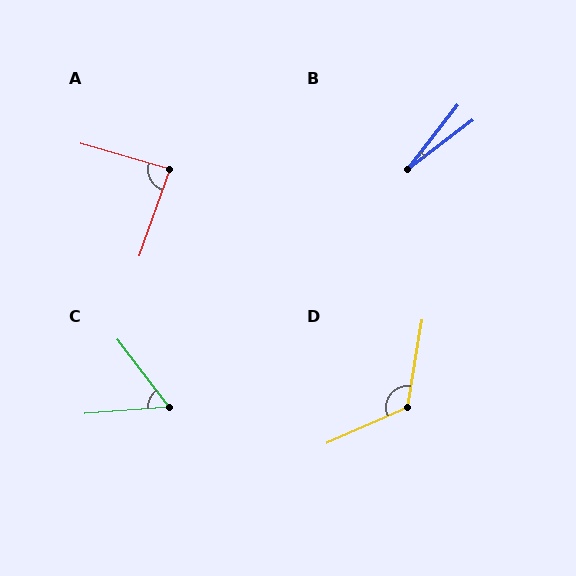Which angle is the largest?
D, at approximately 123 degrees.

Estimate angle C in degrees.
Approximately 57 degrees.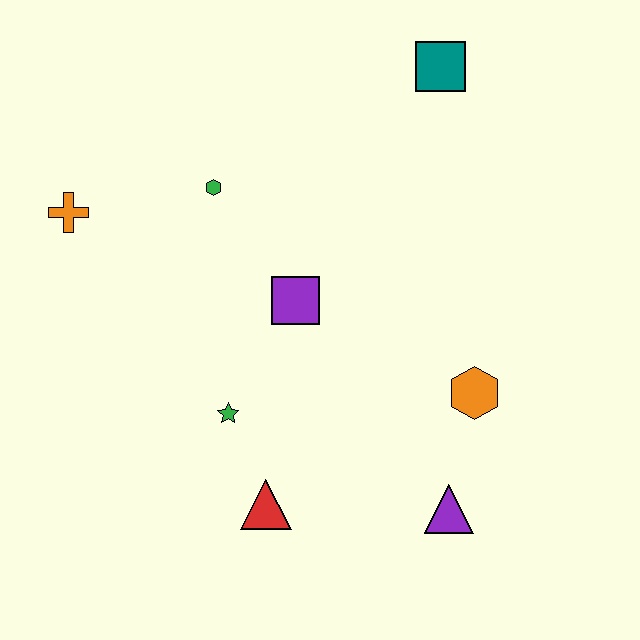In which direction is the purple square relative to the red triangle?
The purple square is above the red triangle.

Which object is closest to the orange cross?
The green hexagon is closest to the orange cross.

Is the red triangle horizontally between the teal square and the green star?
Yes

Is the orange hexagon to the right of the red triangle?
Yes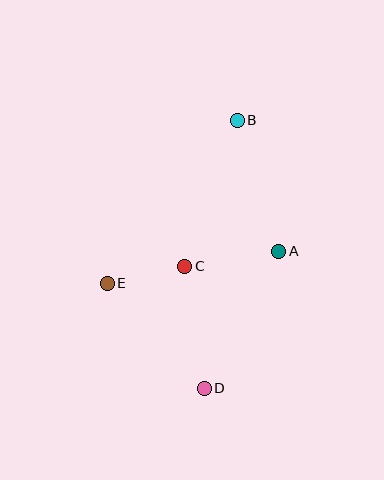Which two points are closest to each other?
Points C and E are closest to each other.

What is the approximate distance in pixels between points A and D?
The distance between A and D is approximately 156 pixels.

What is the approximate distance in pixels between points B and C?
The distance between B and C is approximately 155 pixels.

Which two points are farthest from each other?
Points B and D are farthest from each other.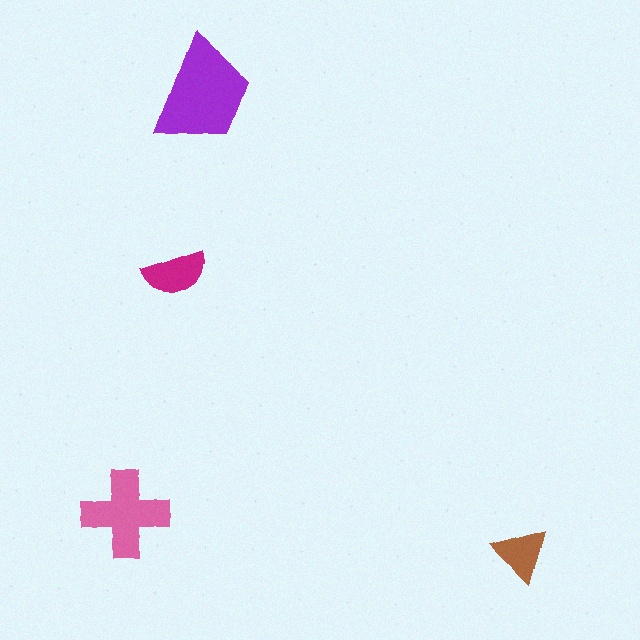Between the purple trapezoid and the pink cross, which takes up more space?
The purple trapezoid.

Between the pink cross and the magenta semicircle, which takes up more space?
The pink cross.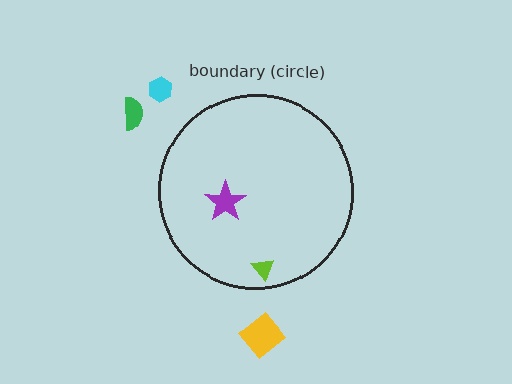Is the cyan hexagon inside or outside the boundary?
Outside.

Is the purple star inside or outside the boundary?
Inside.